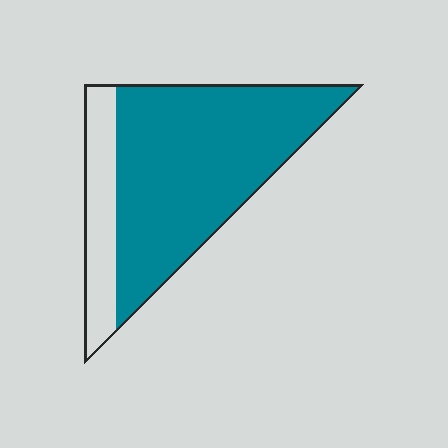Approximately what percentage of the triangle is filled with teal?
Approximately 80%.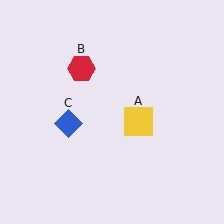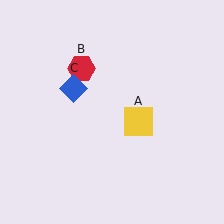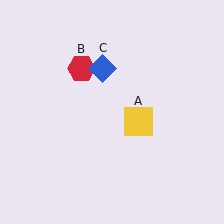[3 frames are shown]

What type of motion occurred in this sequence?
The blue diamond (object C) rotated clockwise around the center of the scene.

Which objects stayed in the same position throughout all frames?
Yellow square (object A) and red hexagon (object B) remained stationary.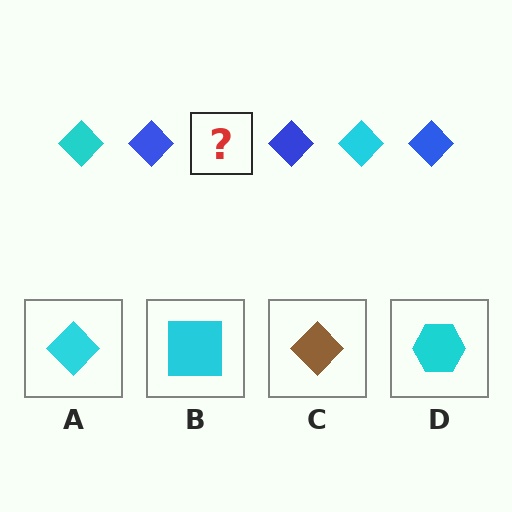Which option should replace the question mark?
Option A.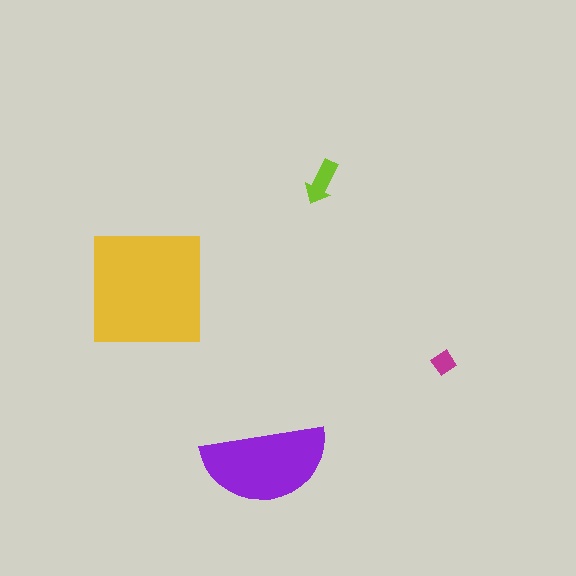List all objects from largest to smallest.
The yellow square, the purple semicircle, the lime arrow, the magenta diamond.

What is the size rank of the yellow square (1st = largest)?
1st.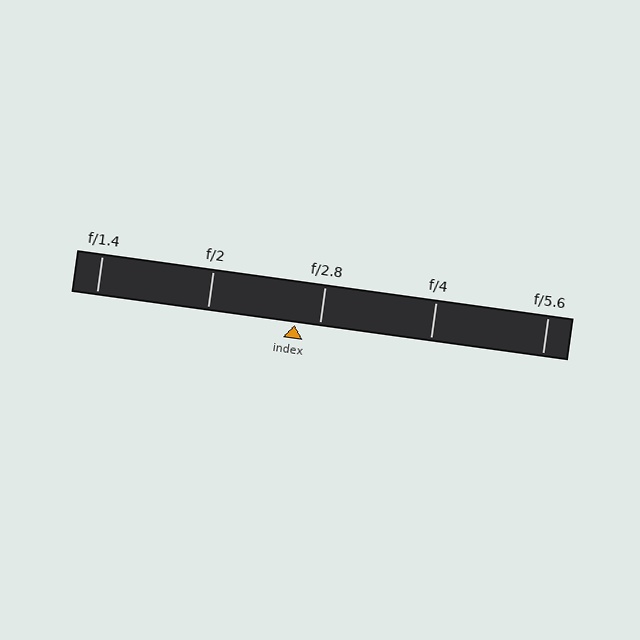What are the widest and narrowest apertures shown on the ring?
The widest aperture shown is f/1.4 and the narrowest is f/5.6.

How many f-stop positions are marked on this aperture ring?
There are 5 f-stop positions marked.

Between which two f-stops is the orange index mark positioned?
The index mark is between f/2 and f/2.8.